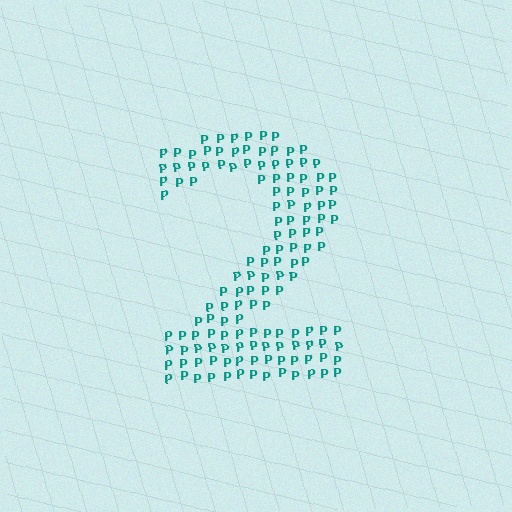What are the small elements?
The small elements are letter P's.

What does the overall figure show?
The overall figure shows the digit 2.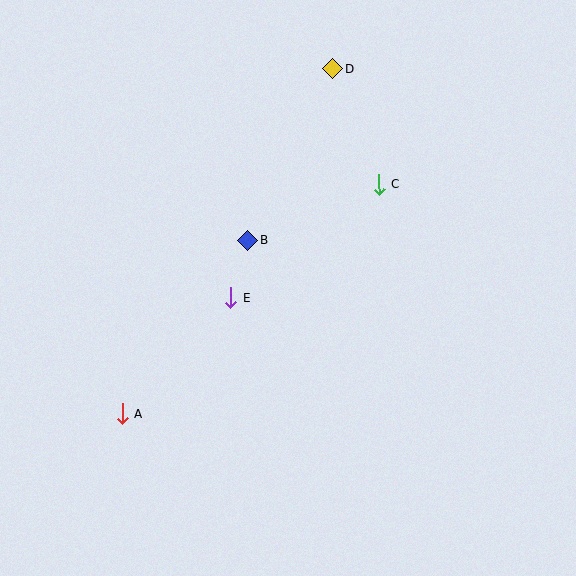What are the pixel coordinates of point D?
Point D is at (332, 68).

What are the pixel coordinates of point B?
Point B is at (248, 241).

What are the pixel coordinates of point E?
Point E is at (231, 298).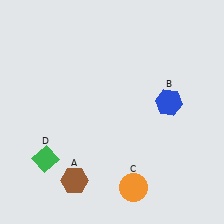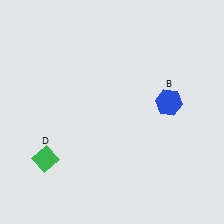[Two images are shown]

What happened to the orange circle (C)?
The orange circle (C) was removed in Image 2. It was in the bottom-right area of Image 1.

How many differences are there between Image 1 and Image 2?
There are 2 differences between the two images.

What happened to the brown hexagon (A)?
The brown hexagon (A) was removed in Image 2. It was in the bottom-left area of Image 1.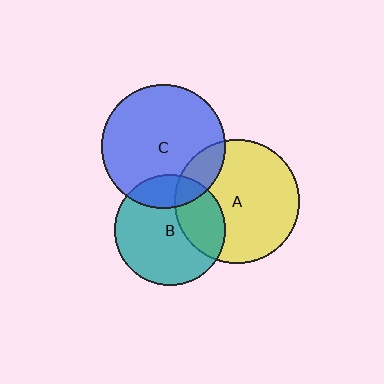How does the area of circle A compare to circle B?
Approximately 1.3 times.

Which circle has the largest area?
Circle A (yellow).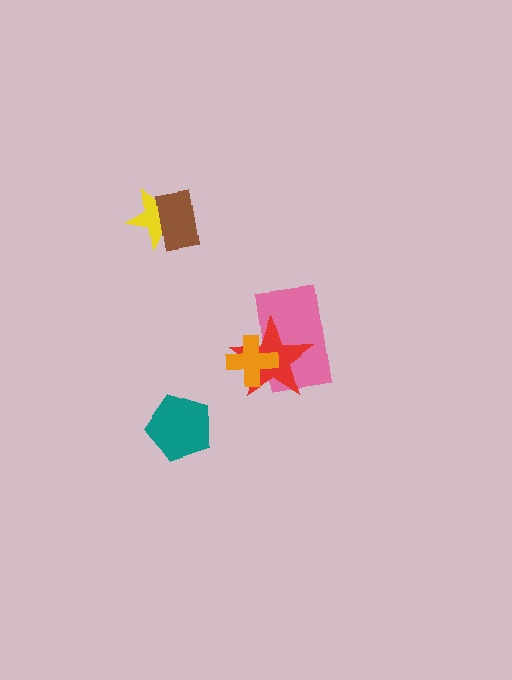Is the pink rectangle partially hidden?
Yes, it is partially covered by another shape.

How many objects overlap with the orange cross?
2 objects overlap with the orange cross.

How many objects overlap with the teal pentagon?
0 objects overlap with the teal pentagon.